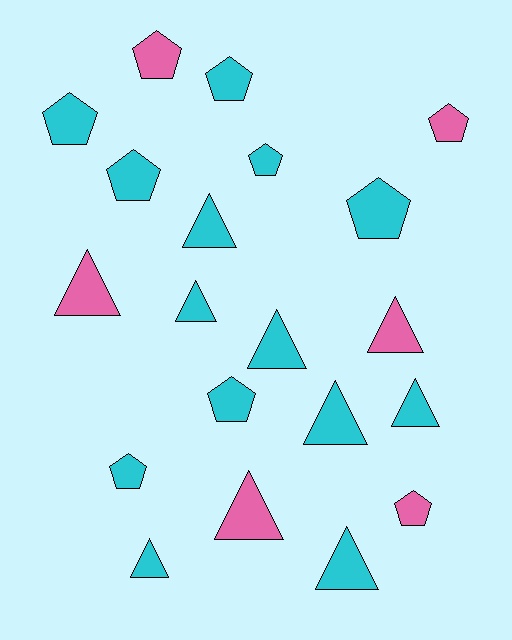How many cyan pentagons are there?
There are 7 cyan pentagons.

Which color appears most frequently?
Cyan, with 14 objects.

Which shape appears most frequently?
Pentagon, with 10 objects.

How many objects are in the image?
There are 20 objects.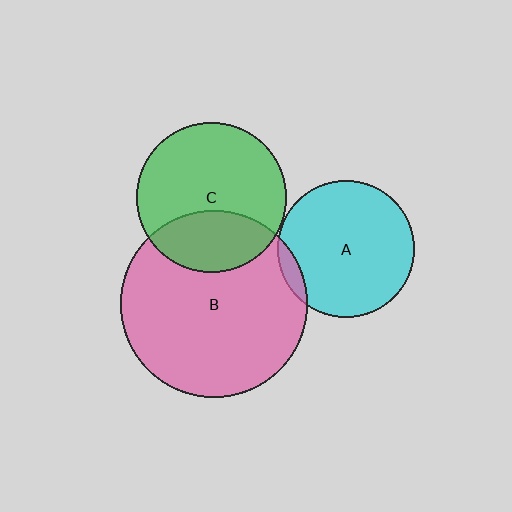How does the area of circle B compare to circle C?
Approximately 1.6 times.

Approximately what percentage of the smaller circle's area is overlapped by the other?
Approximately 30%.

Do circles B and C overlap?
Yes.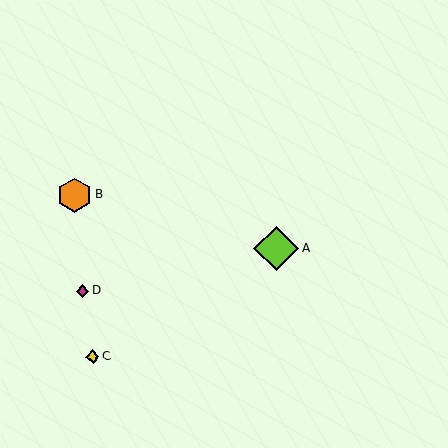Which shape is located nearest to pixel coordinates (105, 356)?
The yellow diamond (labeled C) at (93, 357) is nearest to that location.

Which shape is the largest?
The lime diamond (labeled A) is the largest.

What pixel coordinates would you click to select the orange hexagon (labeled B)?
Click at (75, 195) to select the orange hexagon B.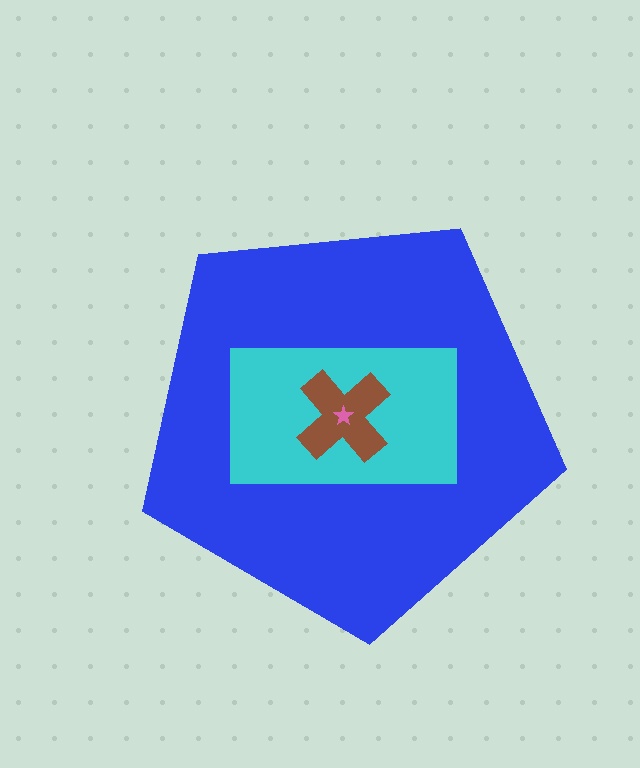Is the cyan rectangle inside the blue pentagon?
Yes.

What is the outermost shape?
The blue pentagon.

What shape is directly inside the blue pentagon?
The cyan rectangle.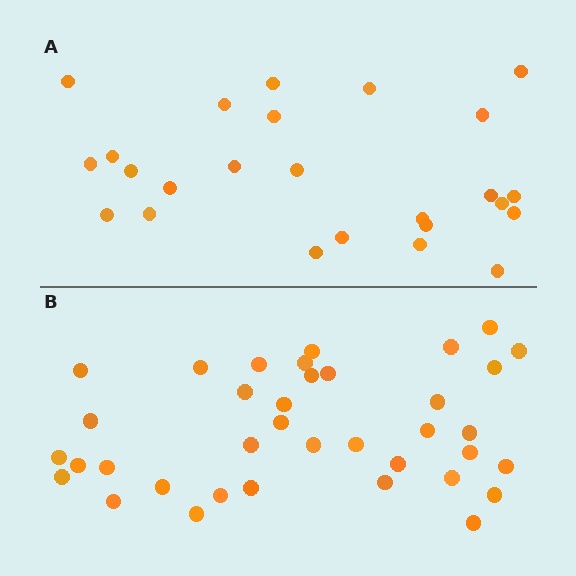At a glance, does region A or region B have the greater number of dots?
Region B (the bottom region) has more dots.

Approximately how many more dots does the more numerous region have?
Region B has roughly 12 or so more dots than region A.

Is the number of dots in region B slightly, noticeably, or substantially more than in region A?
Region B has substantially more. The ratio is roughly 1.5 to 1.